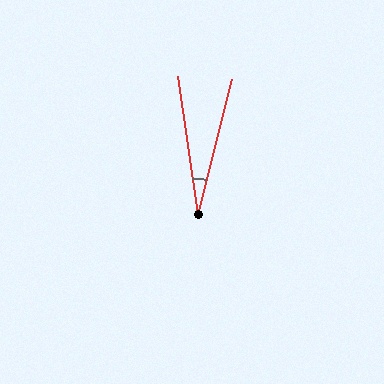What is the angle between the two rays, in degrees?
Approximately 23 degrees.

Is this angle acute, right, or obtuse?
It is acute.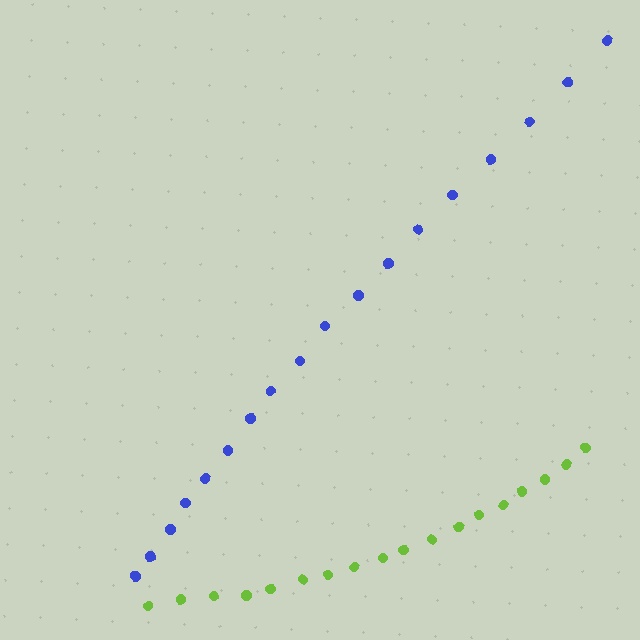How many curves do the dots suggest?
There are 2 distinct paths.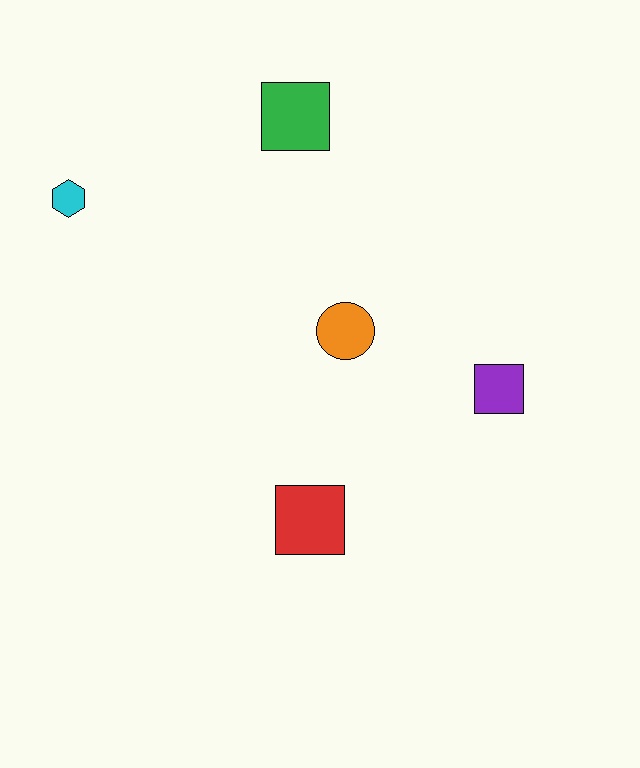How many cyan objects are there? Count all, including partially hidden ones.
There is 1 cyan object.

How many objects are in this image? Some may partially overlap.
There are 5 objects.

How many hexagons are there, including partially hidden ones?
There is 1 hexagon.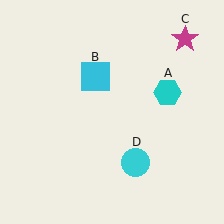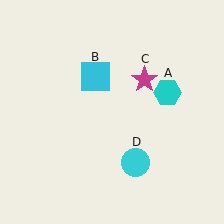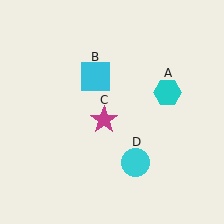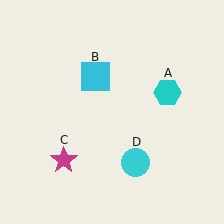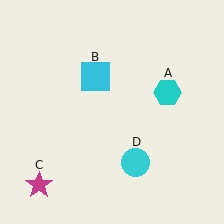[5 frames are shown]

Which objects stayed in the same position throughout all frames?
Cyan hexagon (object A) and cyan square (object B) and cyan circle (object D) remained stationary.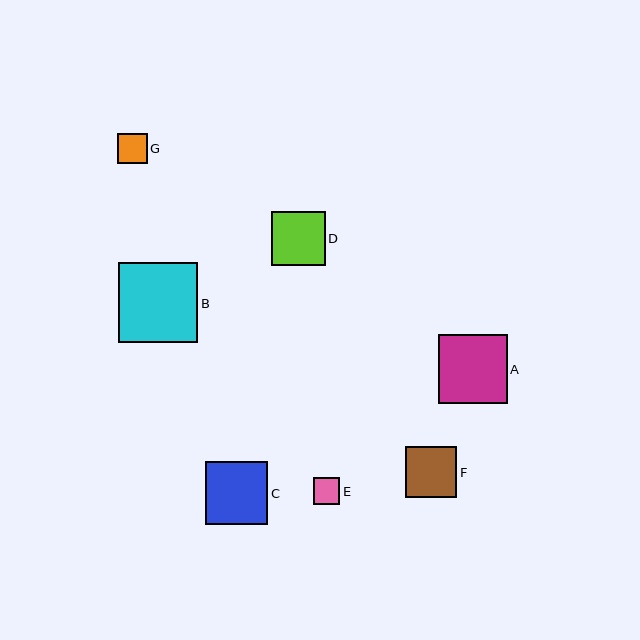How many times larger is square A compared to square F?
Square A is approximately 1.4 times the size of square F.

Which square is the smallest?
Square E is the smallest with a size of approximately 26 pixels.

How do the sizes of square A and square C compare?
Square A and square C are approximately the same size.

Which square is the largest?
Square B is the largest with a size of approximately 79 pixels.